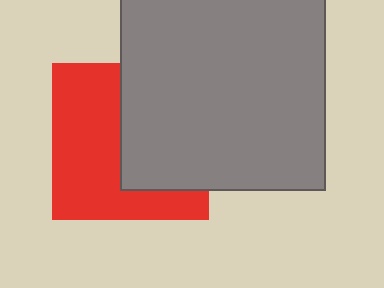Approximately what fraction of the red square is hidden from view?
Roughly 47% of the red square is hidden behind the gray square.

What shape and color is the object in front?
The object in front is a gray square.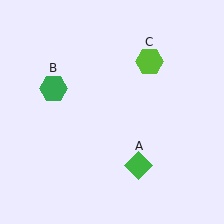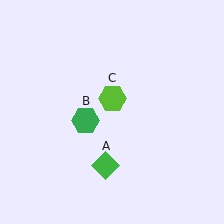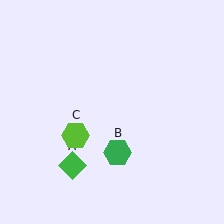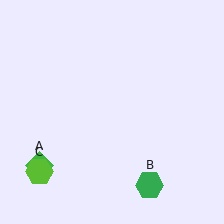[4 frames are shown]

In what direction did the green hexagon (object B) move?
The green hexagon (object B) moved down and to the right.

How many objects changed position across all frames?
3 objects changed position: green diamond (object A), green hexagon (object B), lime hexagon (object C).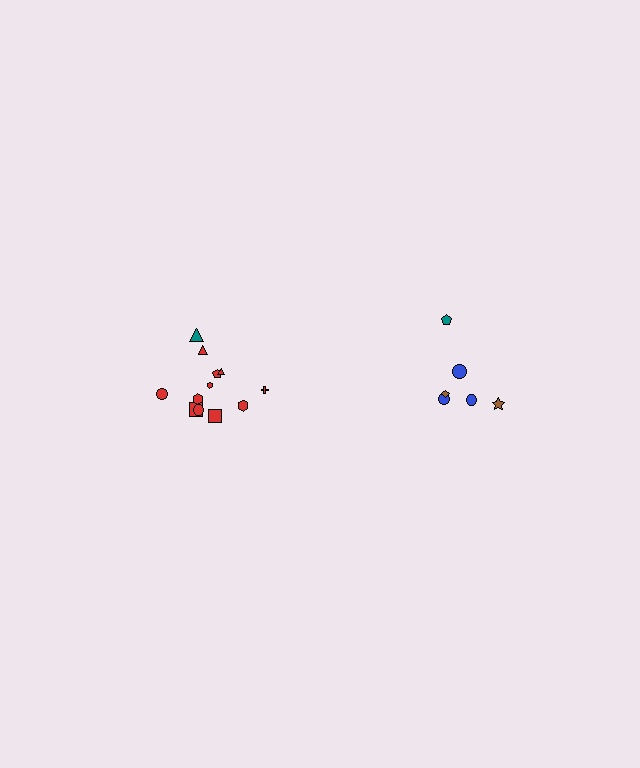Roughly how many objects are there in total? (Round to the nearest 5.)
Roughly 20 objects in total.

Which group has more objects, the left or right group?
The left group.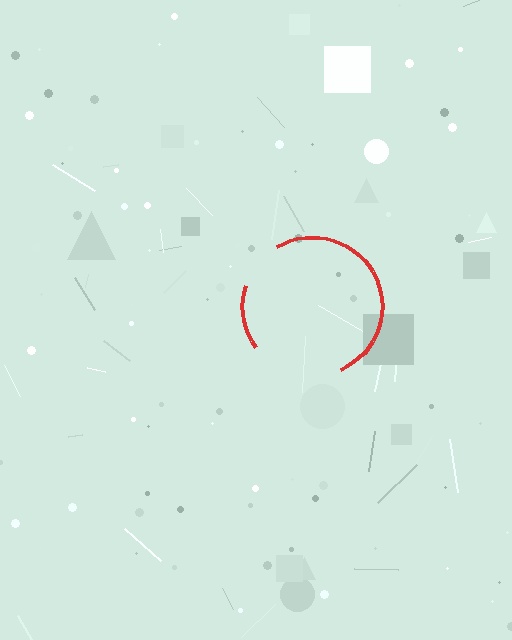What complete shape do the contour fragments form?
The contour fragments form a circle.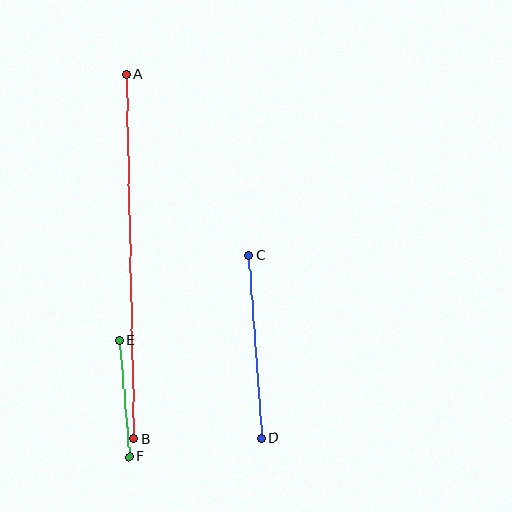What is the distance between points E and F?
The distance is approximately 117 pixels.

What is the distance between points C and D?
The distance is approximately 183 pixels.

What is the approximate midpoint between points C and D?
The midpoint is at approximately (255, 347) pixels.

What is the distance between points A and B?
The distance is approximately 364 pixels.